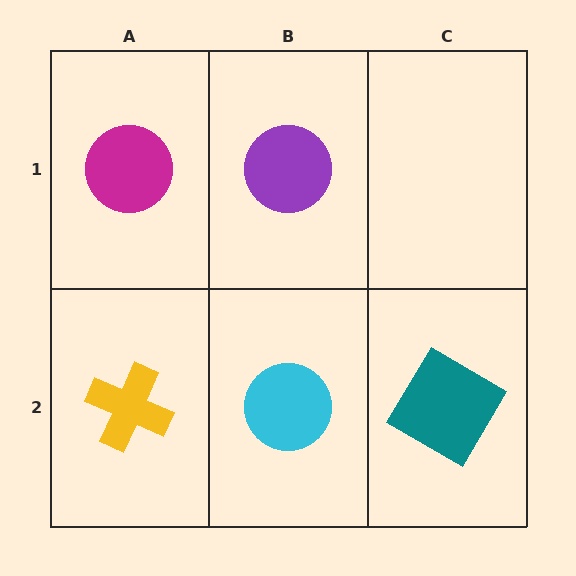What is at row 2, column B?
A cyan circle.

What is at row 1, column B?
A purple circle.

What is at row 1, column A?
A magenta circle.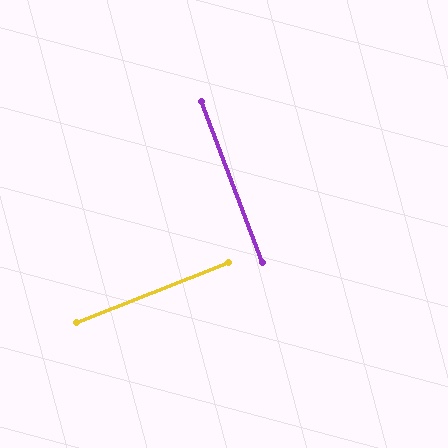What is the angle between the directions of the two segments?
Approximately 89 degrees.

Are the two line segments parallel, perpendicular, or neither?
Perpendicular — they meet at approximately 89°.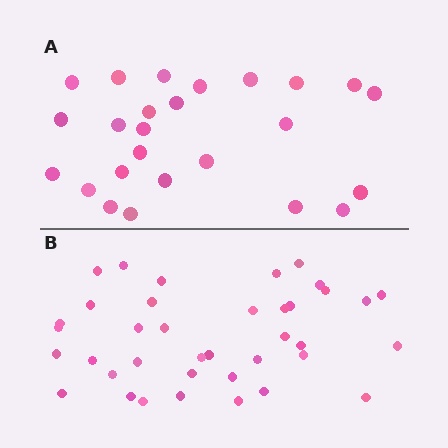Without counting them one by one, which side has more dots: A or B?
Region B (the bottom region) has more dots.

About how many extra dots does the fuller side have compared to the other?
Region B has approximately 15 more dots than region A.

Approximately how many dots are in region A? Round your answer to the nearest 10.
About 20 dots. (The exact count is 25, which rounds to 20.)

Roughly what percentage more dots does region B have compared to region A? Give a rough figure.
About 50% more.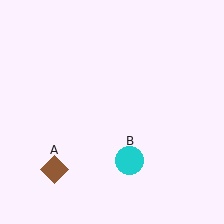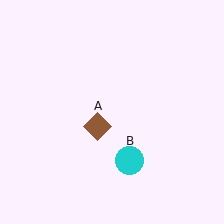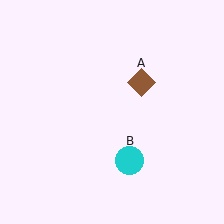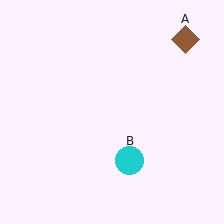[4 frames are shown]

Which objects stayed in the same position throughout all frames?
Cyan circle (object B) remained stationary.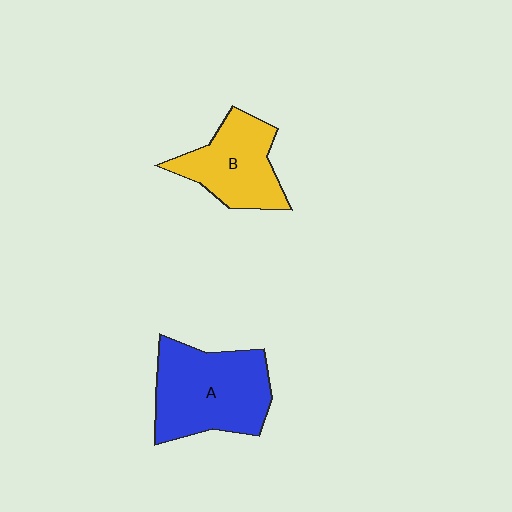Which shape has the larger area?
Shape A (blue).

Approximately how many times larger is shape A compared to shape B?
Approximately 1.4 times.